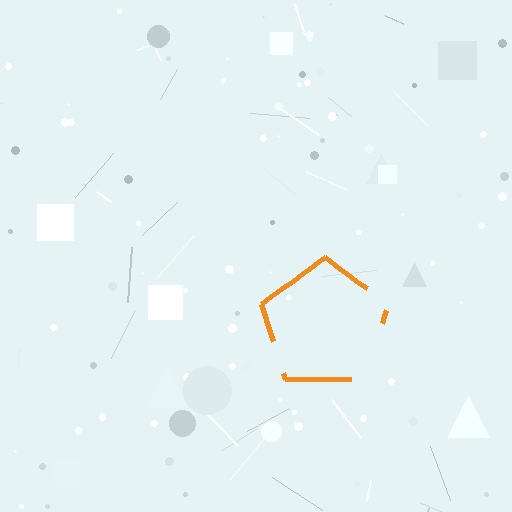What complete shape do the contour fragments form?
The contour fragments form a pentagon.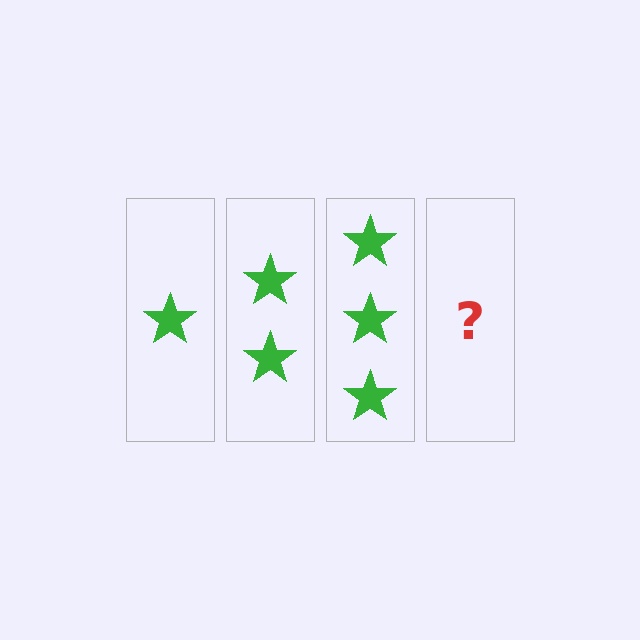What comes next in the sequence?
The next element should be 4 stars.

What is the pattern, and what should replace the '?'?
The pattern is that each step adds one more star. The '?' should be 4 stars.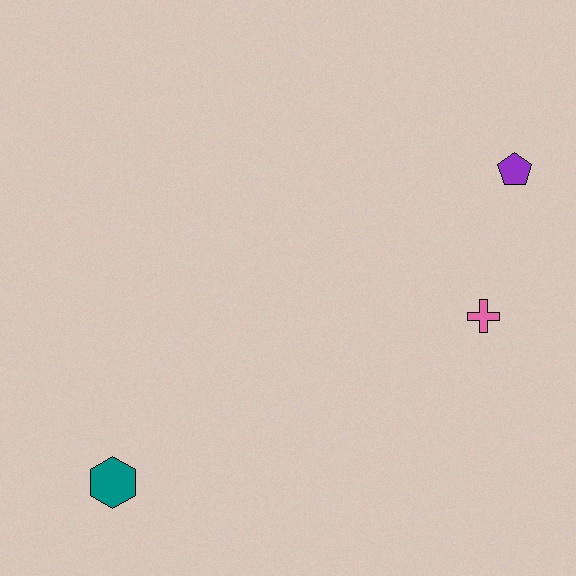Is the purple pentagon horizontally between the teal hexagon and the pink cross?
No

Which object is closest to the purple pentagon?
The pink cross is closest to the purple pentagon.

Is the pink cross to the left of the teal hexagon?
No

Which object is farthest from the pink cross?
The teal hexagon is farthest from the pink cross.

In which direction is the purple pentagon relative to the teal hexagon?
The purple pentagon is to the right of the teal hexagon.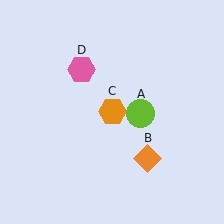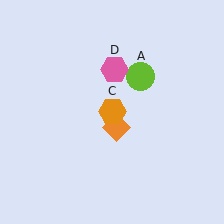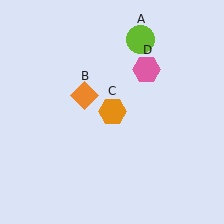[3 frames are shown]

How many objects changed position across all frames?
3 objects changed position: lime circle (object A), orange diamond (object B), pink hexagon (object D).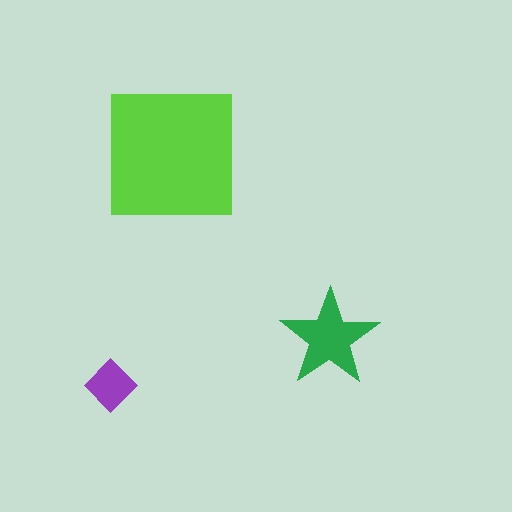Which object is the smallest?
The purple diamond.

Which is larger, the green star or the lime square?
The lime square.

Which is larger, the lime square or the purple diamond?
The lime square.